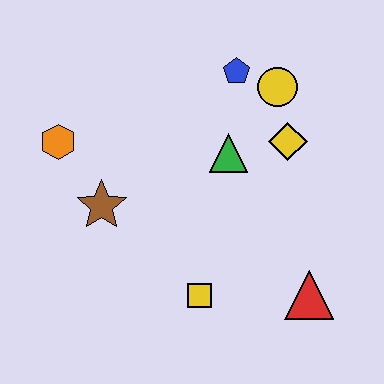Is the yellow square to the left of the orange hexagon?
No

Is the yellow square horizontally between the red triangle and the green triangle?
No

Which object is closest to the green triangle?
The yellow diamond is closest to the green triangle.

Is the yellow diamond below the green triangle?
No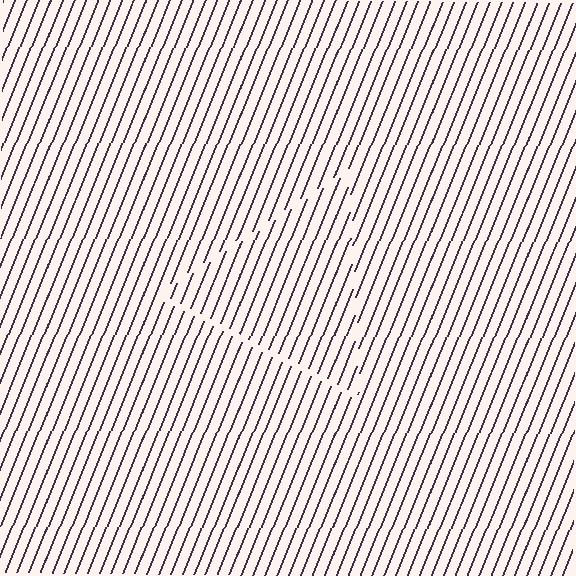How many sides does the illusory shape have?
3 sides — the line-ends trace a triangle.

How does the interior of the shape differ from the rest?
The interior of the shape contains the same grating, shifted by half a period — the contour is defined by the phase discontinuity where line-ends from the inner and outer gratings abut.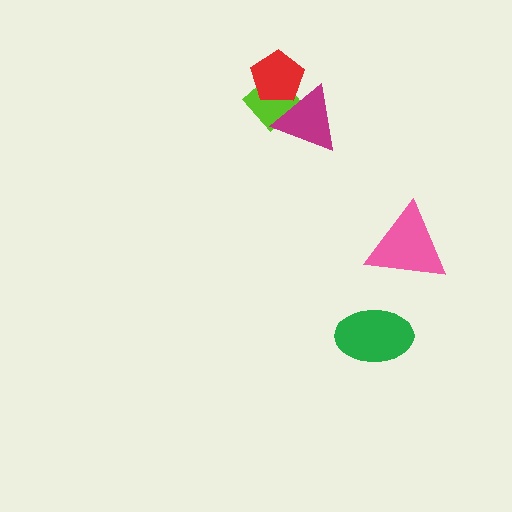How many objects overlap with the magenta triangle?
2 objects overlap with the magenta triangle.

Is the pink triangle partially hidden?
No, no other shape covers it.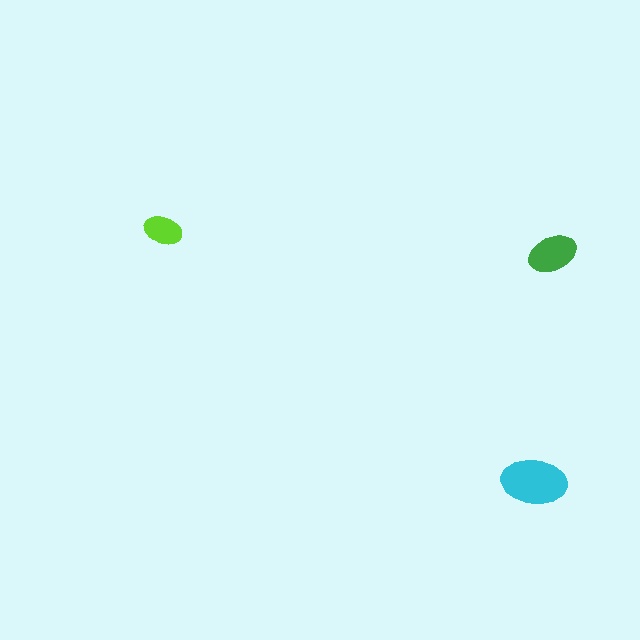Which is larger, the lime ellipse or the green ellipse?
The green one.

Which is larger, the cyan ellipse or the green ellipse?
The cyan one.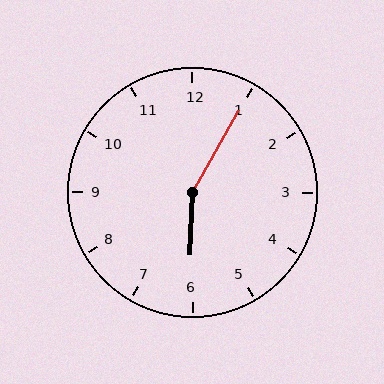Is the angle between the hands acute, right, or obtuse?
It is obtuse.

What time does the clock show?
6:05.